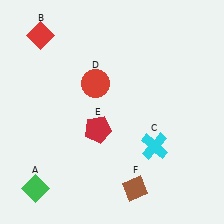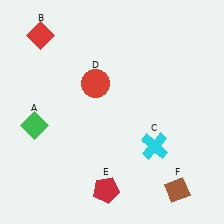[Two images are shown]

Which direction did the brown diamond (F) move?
The brown diamond (F) moved right.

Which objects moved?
The objects that moved are: the green diamond (A), the red pentagon (E), the brown diamond (F).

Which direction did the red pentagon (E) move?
The red pentagon (E) moved down.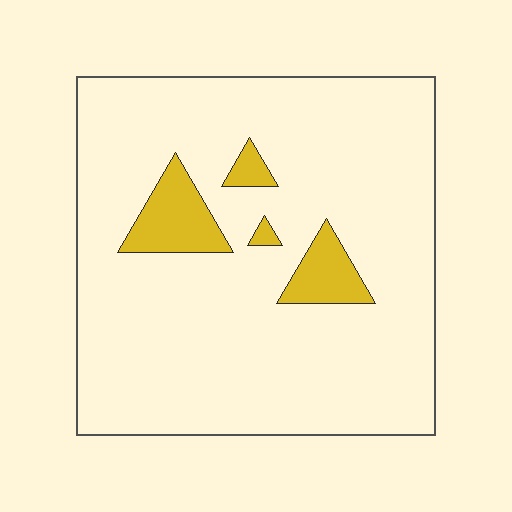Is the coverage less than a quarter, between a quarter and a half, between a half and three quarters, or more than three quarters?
Less than a quarter.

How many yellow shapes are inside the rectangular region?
4.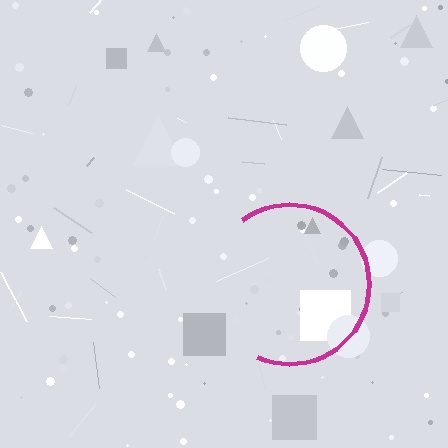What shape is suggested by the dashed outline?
The dashed outline suggests a circle.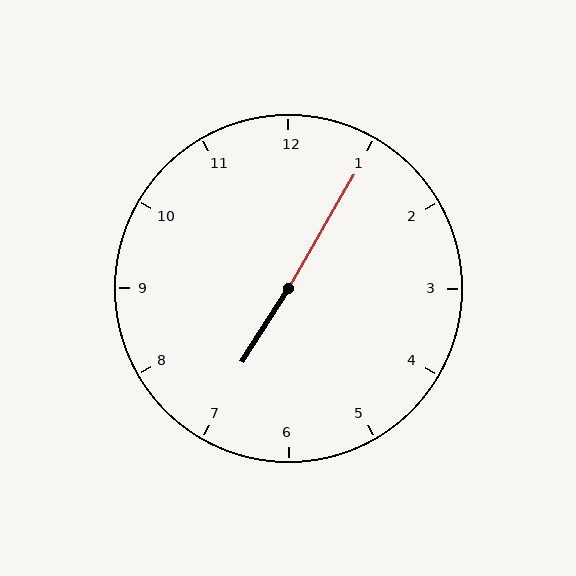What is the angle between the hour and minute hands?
Approximately 178 degrees.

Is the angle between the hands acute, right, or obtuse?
It is obtuse.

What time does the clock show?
7:05.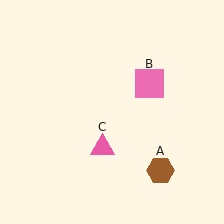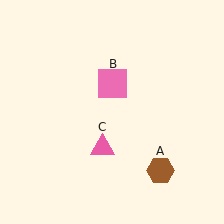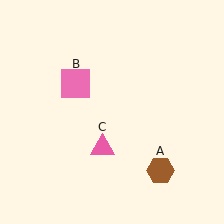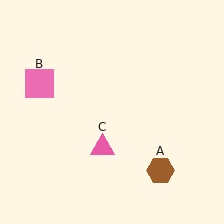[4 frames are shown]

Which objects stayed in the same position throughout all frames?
Brown hexagon (object A) and pink triangle (object C) remained stationary.